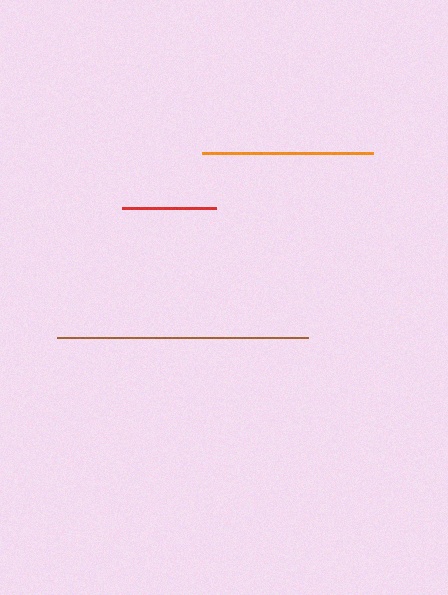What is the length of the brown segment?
The brown segment is approximately 251 pixels long.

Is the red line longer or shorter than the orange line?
The orange line is longer than the red line.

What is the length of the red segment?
The red segment is approximately 95 pixels long.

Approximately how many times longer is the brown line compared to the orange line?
The brown line is approximately 1.5 times the length of the orange line.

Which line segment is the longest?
The brown line is the longest at approximately 251 pixels.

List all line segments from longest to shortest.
From longest to shortest: brown, orange, red.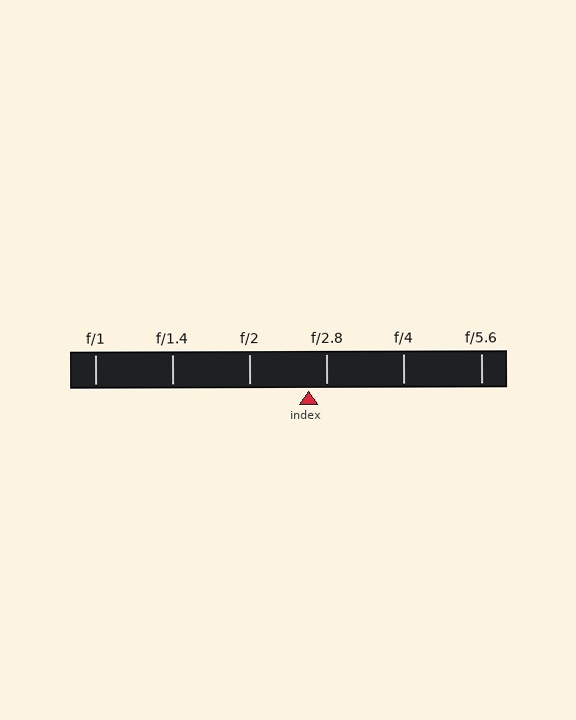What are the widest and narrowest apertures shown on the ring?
The widest aperture shown is f/1 and the narrowest is f/5.6.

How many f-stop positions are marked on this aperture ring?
There are 6 f-stop positions marked.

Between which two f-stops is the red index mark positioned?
The index mark is between f/2 and f/2.8.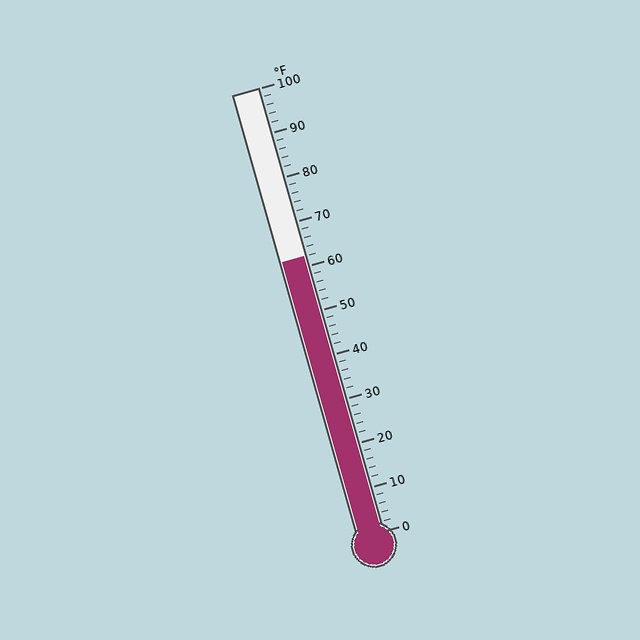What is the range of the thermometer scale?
The thermometer scale ranges from 0°F to 100°F.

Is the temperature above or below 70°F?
The temperature is below 70°F.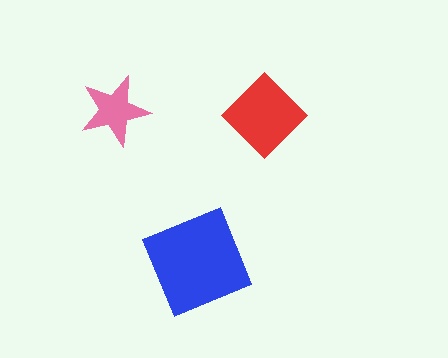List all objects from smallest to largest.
The pink star, the red diamond, the blue square.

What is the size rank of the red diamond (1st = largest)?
2nd.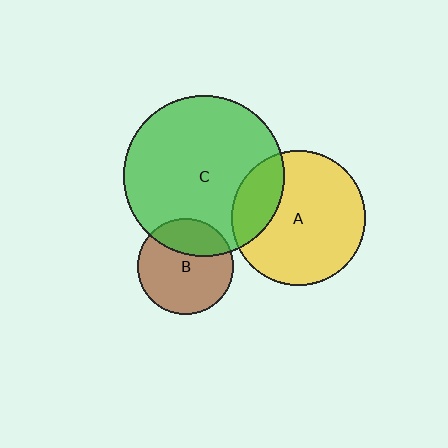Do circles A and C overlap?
Yes.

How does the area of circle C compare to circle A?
Approximately 1.4 times.